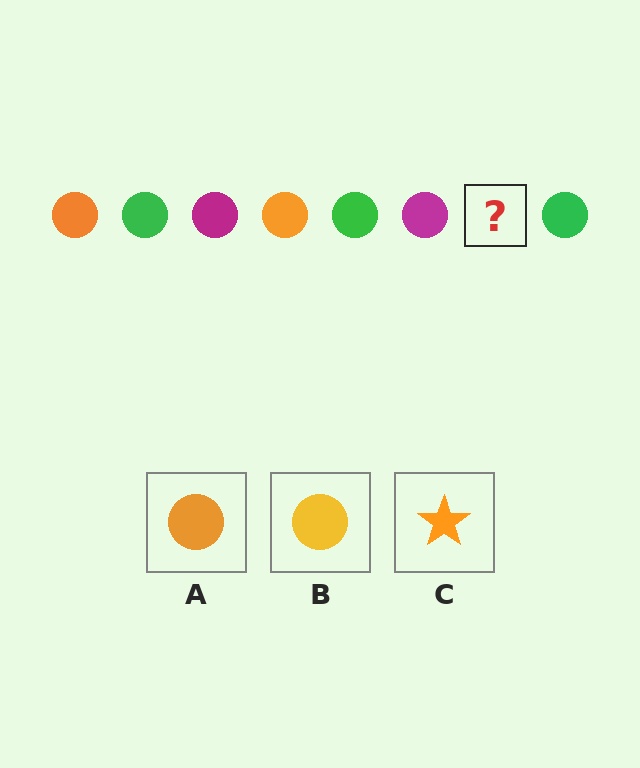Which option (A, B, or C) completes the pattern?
A.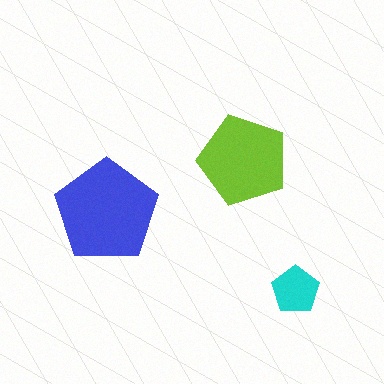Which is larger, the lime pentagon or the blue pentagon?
The blue one.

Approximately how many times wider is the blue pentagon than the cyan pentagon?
About 2 times wider.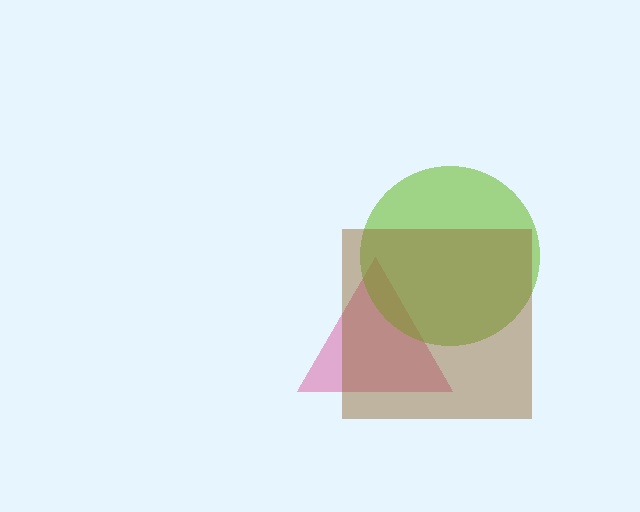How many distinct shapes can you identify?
There are 3 distinct shapes: a pink triangle, a lime circle, a brown square.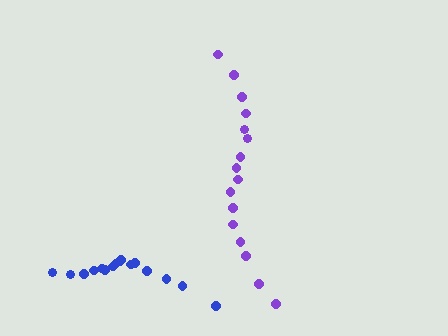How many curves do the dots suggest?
There are 2 distinct paths.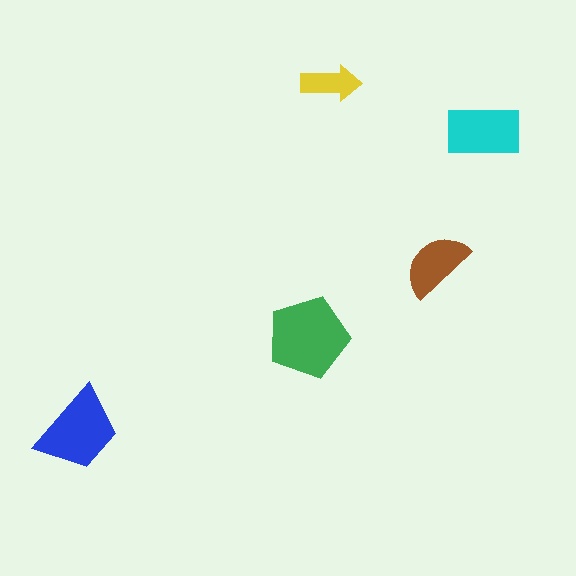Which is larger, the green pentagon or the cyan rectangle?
The green pentagon.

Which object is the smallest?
The yellow arrow.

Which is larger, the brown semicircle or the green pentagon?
The green pentagon.